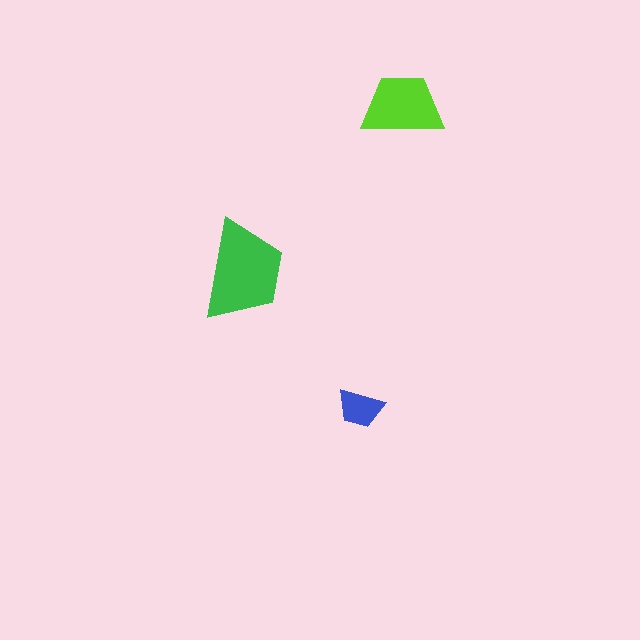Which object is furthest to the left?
The green trapezoid is leftmost.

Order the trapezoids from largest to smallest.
the green one, the lime one, the blue one.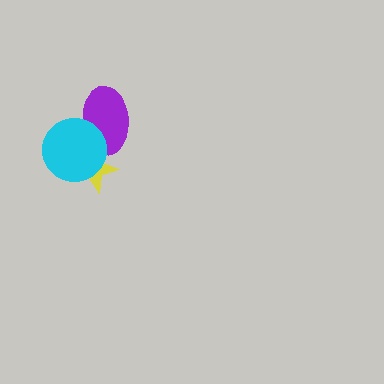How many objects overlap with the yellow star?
2 objects overlap with the yellow star.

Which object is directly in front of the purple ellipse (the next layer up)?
The yellow star is directly in front of the purple ellipse.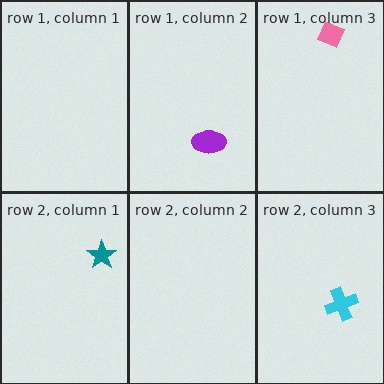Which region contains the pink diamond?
The row 1, column 3 region.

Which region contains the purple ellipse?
The row 1, column 2 region.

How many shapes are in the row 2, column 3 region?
1.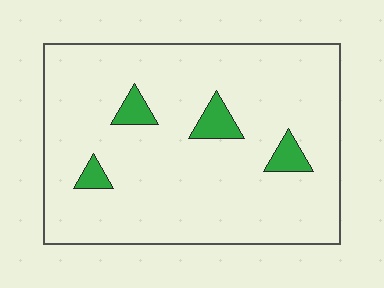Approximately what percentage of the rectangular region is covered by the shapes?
Approximately 5%.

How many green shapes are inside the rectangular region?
4.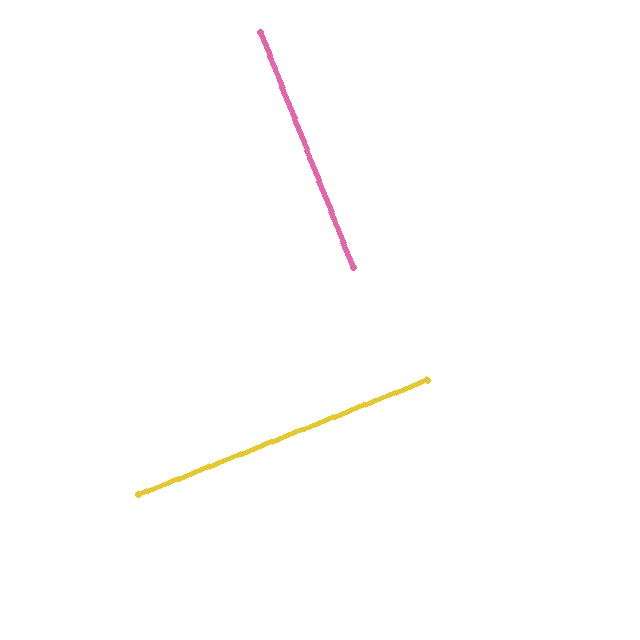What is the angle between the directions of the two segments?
Approximately 90 degrees.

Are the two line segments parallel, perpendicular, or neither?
Perpendicular — they meet at approximately 90°.